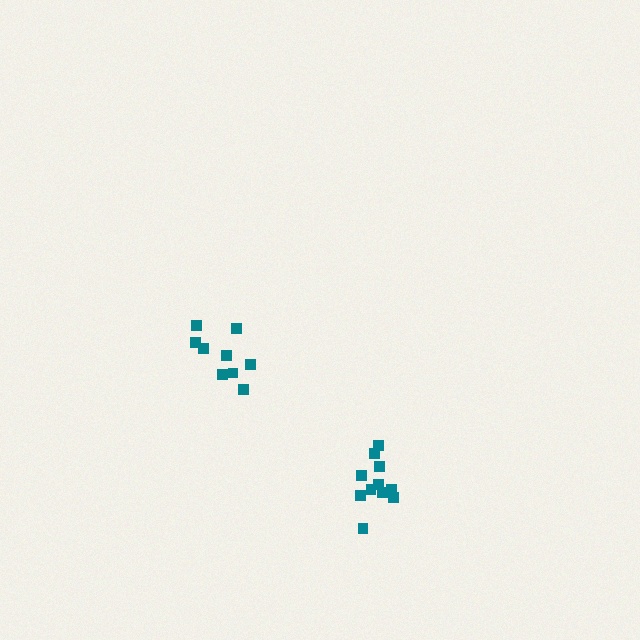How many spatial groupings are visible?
There are 2 spatial groupings.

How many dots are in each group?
Group 1: 9 dots, Group 2: 11 dots (20 total).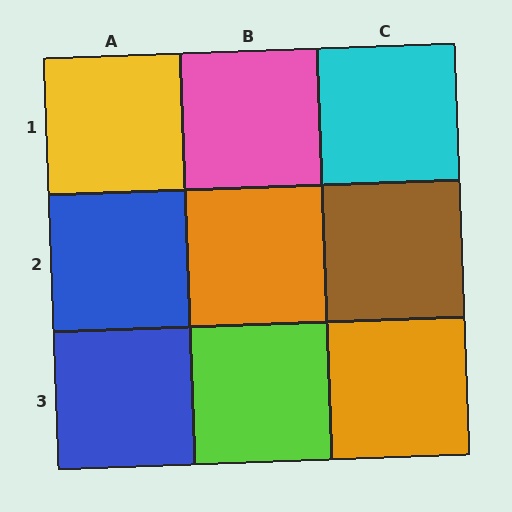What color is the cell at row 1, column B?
Pink.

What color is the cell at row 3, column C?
Orange.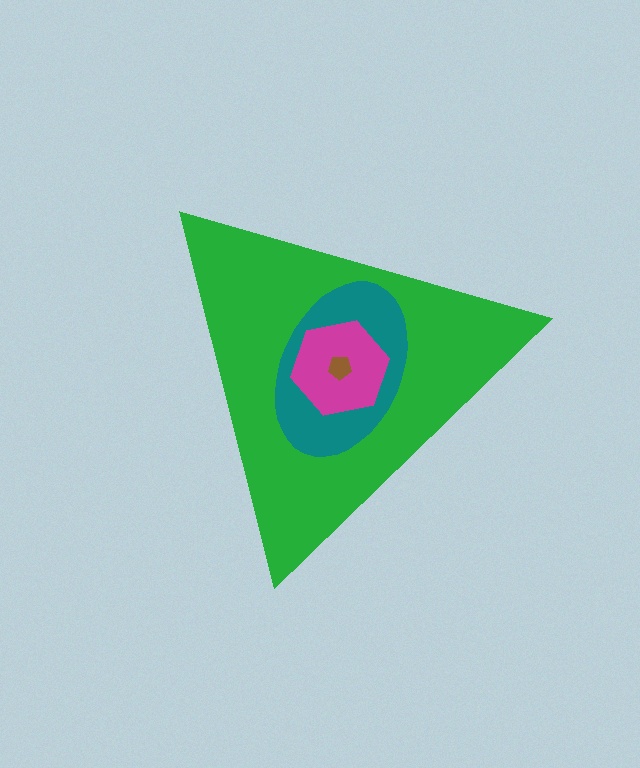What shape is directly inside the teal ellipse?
The magenta hexagon.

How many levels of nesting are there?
4.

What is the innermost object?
The brown pentagon.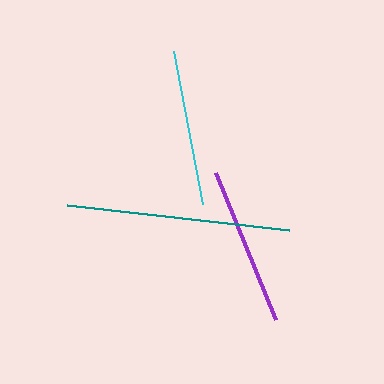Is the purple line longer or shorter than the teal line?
The teal line is longer than the purple line.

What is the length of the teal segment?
The teal segment is approximately 223 pixels long.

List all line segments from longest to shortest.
From longest to shortest: teal, purple, cyan.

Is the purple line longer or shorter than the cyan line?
The purple line is longer than the cyan line.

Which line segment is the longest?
The teal line is the longest at approximately 223 pixels.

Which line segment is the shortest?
The cyan line is the shortest at approximately 156 pixels.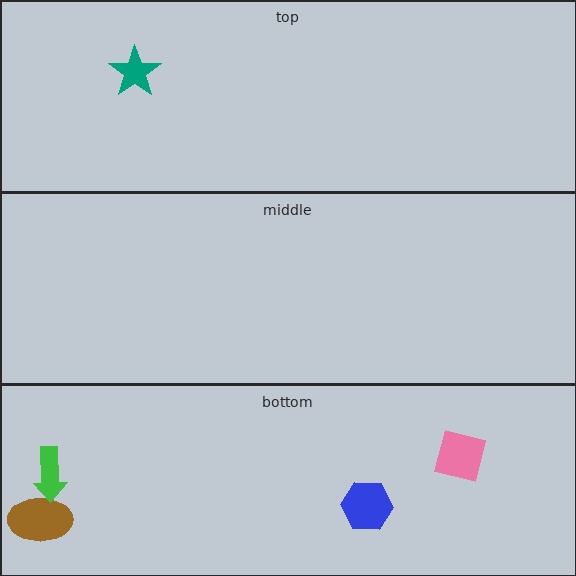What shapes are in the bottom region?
The pink square, the brown ellipse, the green arrow, the blue hexagon.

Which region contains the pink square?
The bottom region.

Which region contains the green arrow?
The bottom region.